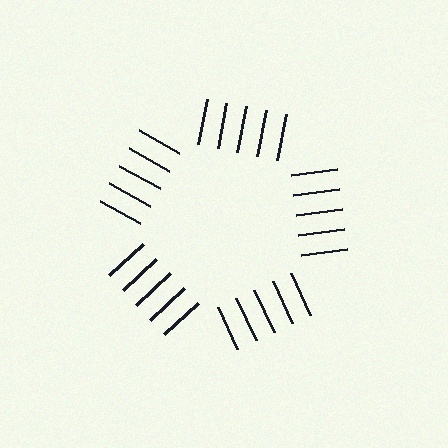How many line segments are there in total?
25 — 5 along each of the 5 edges.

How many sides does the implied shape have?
5 sides — the line-ends trace a pentagon.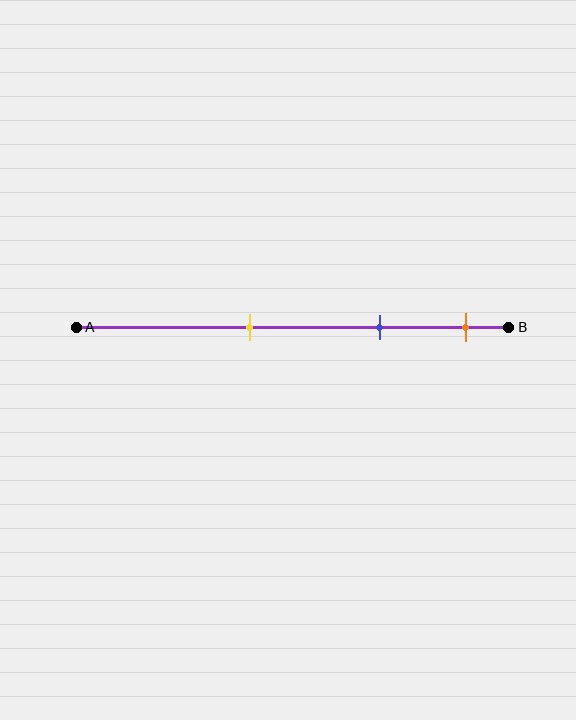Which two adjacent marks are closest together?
The blue and orange marks are the closest adjacent pair.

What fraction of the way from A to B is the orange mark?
The orange mark is approximately 90% (0.9) of the way from A to B.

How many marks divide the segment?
There are 3 marks dividing the segment.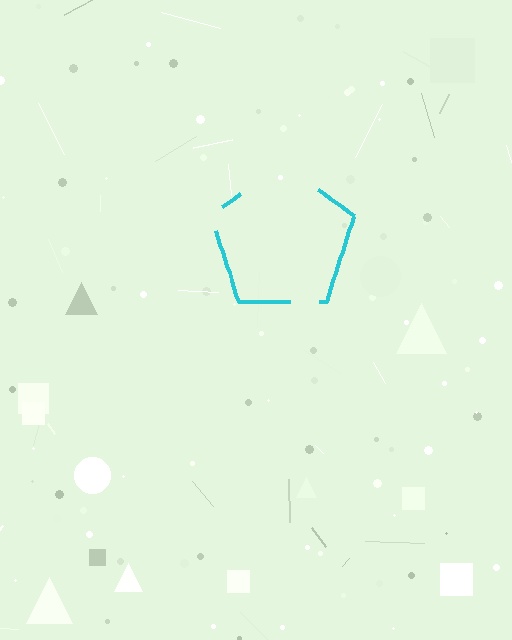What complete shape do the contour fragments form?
The contour fragments form a pentagon.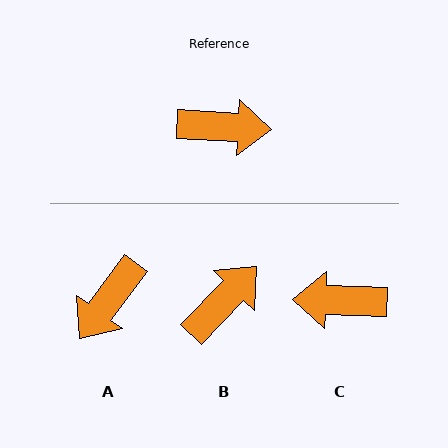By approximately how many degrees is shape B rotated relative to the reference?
Approximately 49 degrees counter-clockwise.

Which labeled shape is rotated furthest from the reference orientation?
C, about 179 degrees away.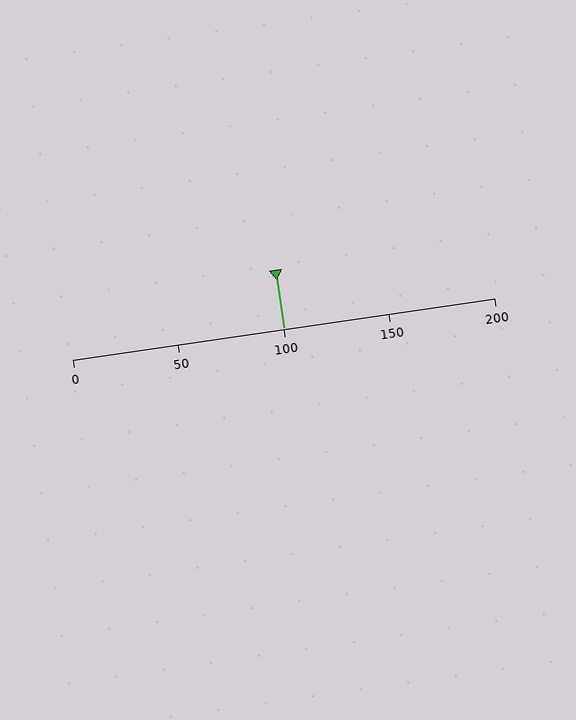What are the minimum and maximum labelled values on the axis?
The axis runs from 0 to 200.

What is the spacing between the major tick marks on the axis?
The major ticks are spaced 50 apart.